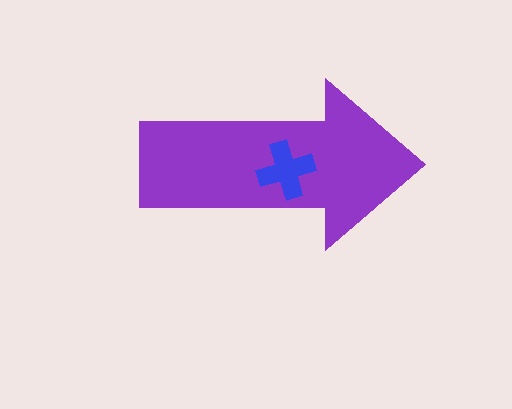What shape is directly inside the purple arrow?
The blue cross.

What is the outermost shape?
The purple arrow.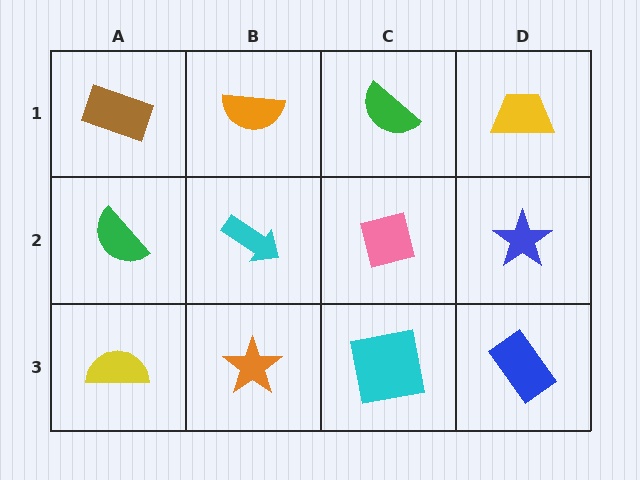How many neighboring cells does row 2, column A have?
3.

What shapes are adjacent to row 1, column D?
A blue star (row 2, column D), a green semicircle (row 1, column C).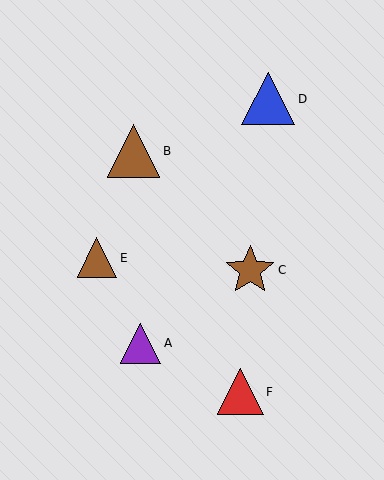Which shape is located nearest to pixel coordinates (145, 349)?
The purple triangle (labeled A) at (141, 343) is nearest to that location.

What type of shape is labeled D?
Shape D is a blue triangle.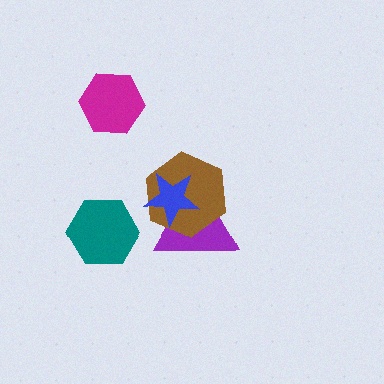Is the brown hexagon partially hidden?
Yes, it is partially covered by another shape.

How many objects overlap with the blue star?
2 objects overlap with the blue star.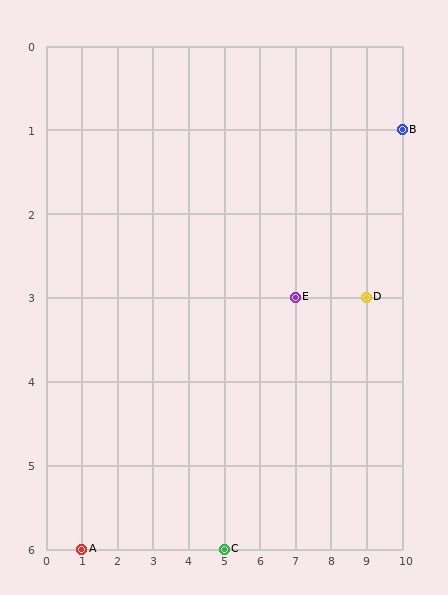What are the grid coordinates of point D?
Point D is at grid coordinates (9, 3).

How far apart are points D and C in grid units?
Points D and C are 4 columns and 3 rows apart (about 5.0 grid units diagonally).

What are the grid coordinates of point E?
Point E is at grid coordinates (7, 3).